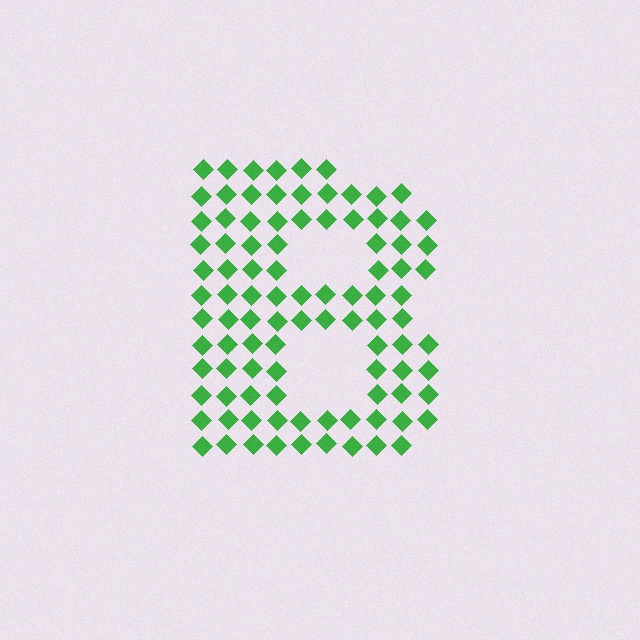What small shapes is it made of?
It is made of small diamonds.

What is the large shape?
The large shape is the letter B.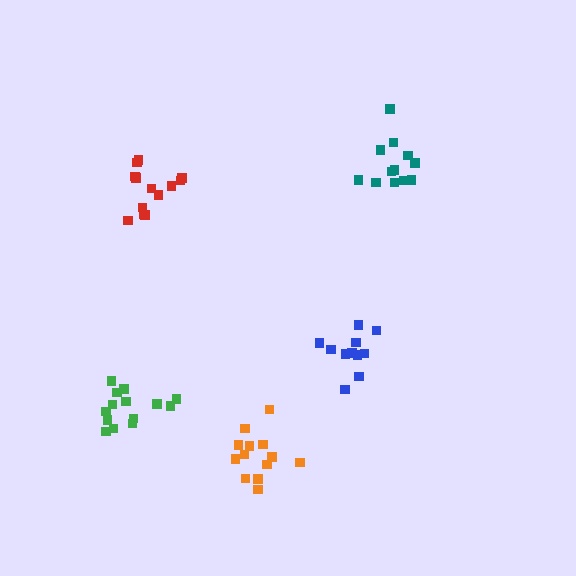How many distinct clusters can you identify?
There are 5 distinct clusters.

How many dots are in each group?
Group 1: 14 dots, Group 2: 11 dots, Group 3: 13 dots, Group 4: 13 dots, Group 5: 12 dots (63 total).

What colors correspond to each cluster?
The clusters are colored: green, blue, red, orange, teal.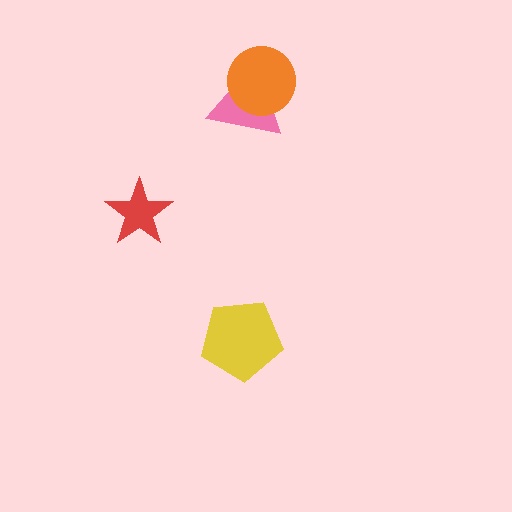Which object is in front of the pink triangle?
The orange circle is in front of the pink triangle.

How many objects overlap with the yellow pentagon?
0 objects overlap with the yellow pentagon.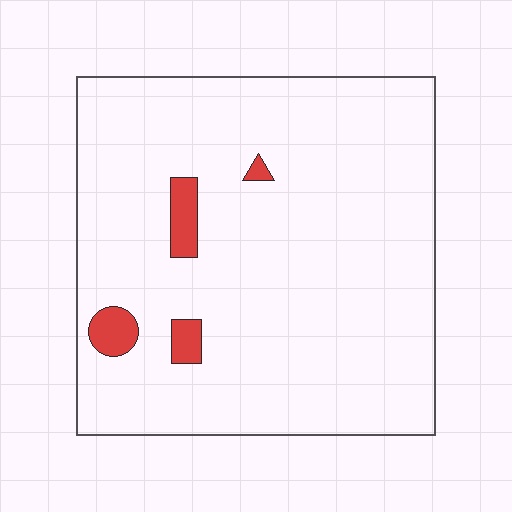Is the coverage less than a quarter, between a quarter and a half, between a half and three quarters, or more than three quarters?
Less than a quarter.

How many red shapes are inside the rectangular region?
4.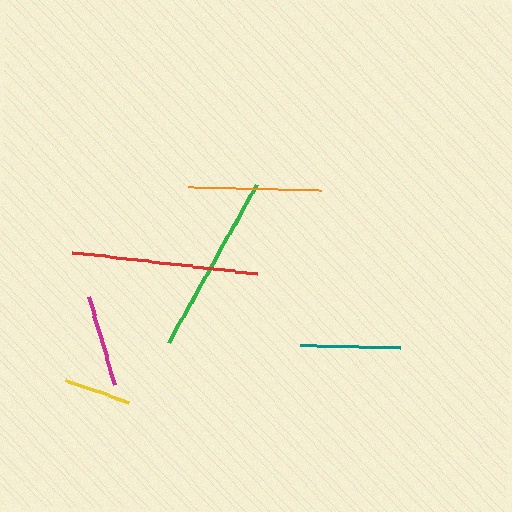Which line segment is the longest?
The red line is the longest at approximately 186 pixels.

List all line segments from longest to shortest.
From longest to shortest: red, green, orange, teal, magenta, yellow.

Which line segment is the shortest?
The yellow line is the shortest at approximately 67 pixels.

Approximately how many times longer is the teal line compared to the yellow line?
The teal line is approximately 1.5 times the length of the yellow line.